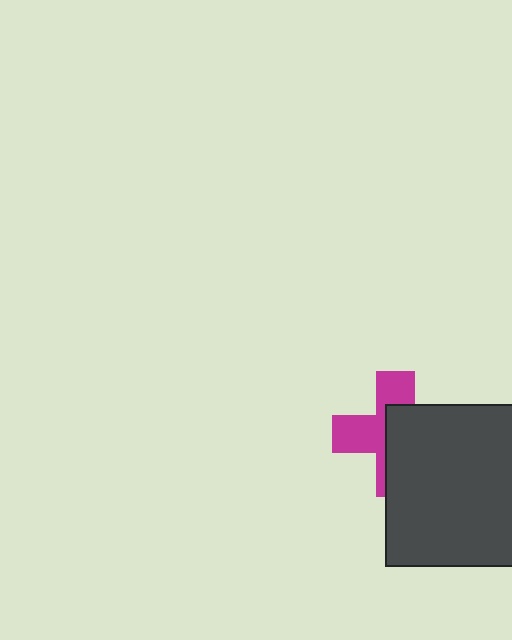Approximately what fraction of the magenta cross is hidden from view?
Roughly 53% of the magenta cross is hidden behind the dark gray rectangle.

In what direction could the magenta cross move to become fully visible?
The magenta cross could move left. That would shift it out from behind the dark gray rectangle entirely.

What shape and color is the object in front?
The object in front is a dark gray rectangle.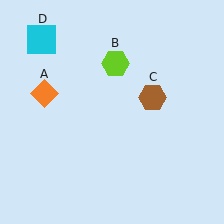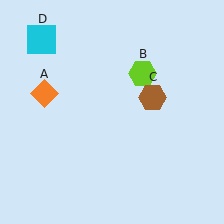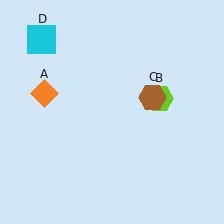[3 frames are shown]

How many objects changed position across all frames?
1 object changed position: lime hexagon (object B).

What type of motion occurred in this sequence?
The lime hexagon (object B) rotated clockwise around the center of the scene.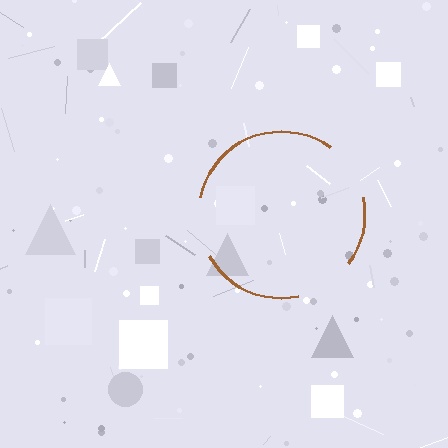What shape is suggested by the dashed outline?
The dashed outline suggests a circle.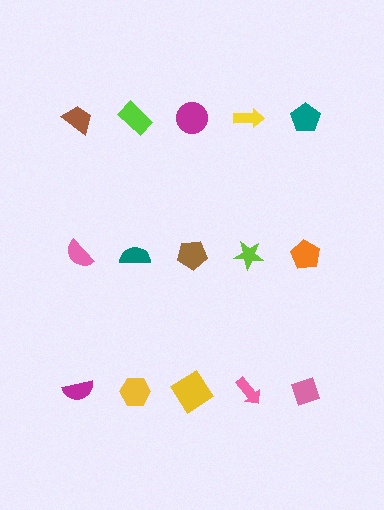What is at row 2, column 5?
An orange pentagon.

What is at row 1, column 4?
A yellow arrow.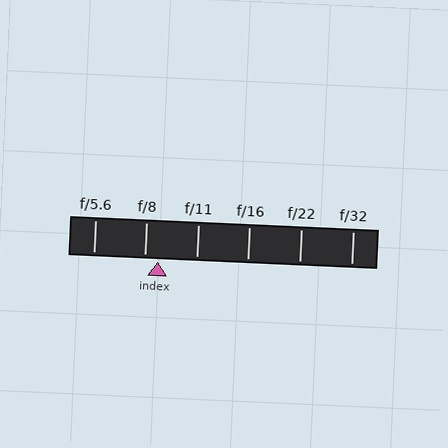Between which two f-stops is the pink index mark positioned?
The index mark is between f/8 and f/11.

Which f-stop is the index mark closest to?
The index mark is closest to f/8.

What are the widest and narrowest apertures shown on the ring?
The widest aperture shown is f/5.6 and the narrowest is f/32.